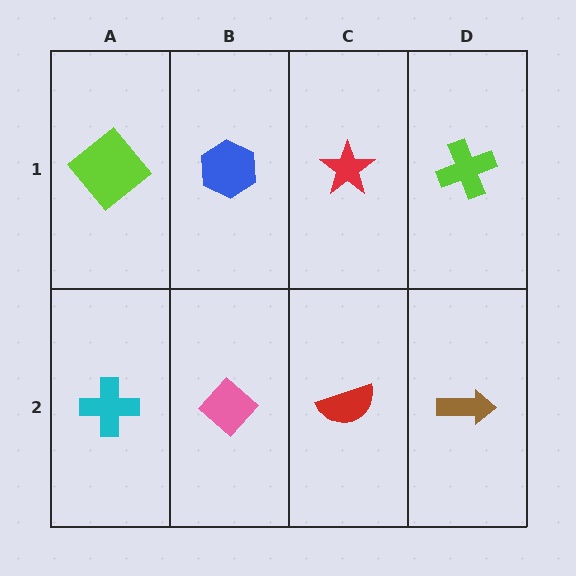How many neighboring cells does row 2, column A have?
2.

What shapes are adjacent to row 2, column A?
A lime diamond (row 1, column A), a pink diamond (row 2, column B).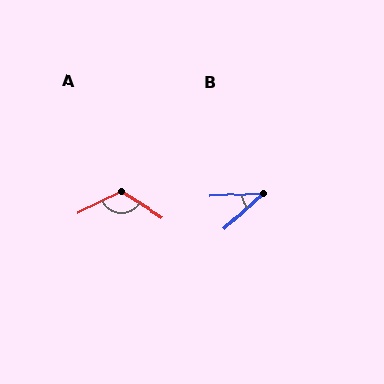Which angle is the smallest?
B, at approximately 38 degrees.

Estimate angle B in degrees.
Approximately 38 degrees.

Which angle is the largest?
A, at approximately 121 degrees.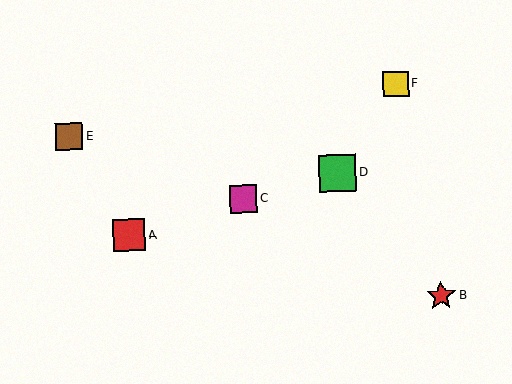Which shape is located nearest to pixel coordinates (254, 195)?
The magenta square (labeled C) at (243, 199) is nearest to that location.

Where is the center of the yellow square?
The center of the yellow square is at (396, 84).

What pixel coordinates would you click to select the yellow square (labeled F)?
Click at (396, 84) to select the yellow square F.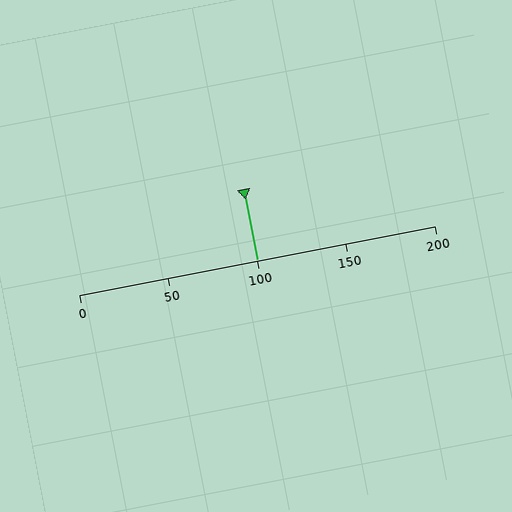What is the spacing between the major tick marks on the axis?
The major ticks are spaced 50 apart.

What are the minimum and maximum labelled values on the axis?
The axis runs from 0 to 200.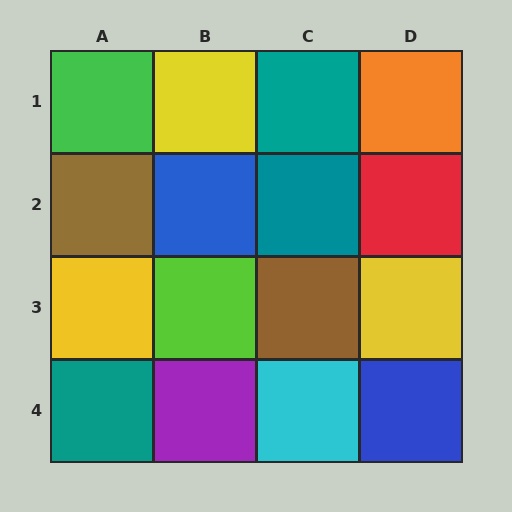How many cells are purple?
1 cell is purple.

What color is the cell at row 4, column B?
Purple.